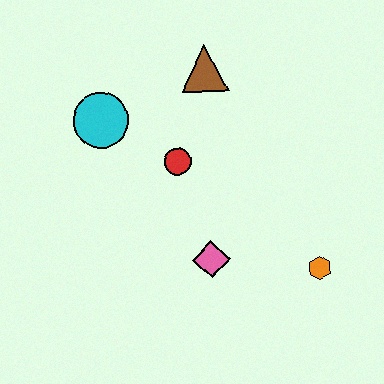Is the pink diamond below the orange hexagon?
No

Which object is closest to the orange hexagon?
The pink diamond is closest to the orange hexagon.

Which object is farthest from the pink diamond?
The brown triangle is farthest from the pink diamond.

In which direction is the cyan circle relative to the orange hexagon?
The cyan circle is to the left of the orange hexagon.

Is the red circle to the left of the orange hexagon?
Yes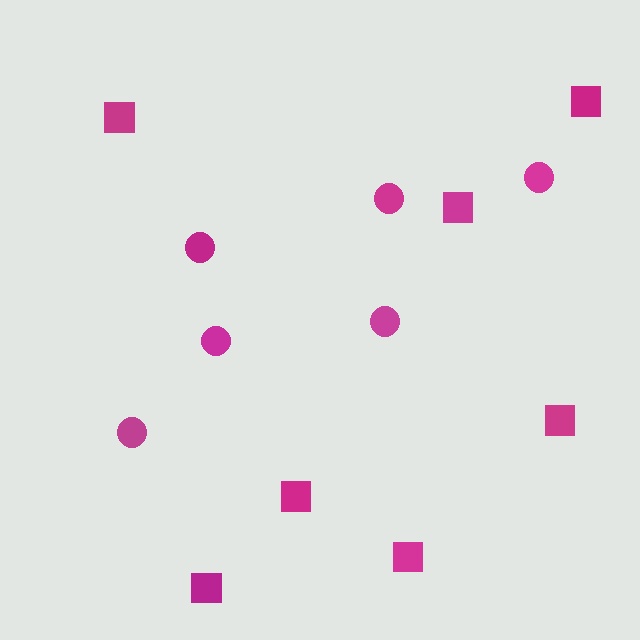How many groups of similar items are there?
There are 2 groups: one group of squares (7) and one group of circles (6).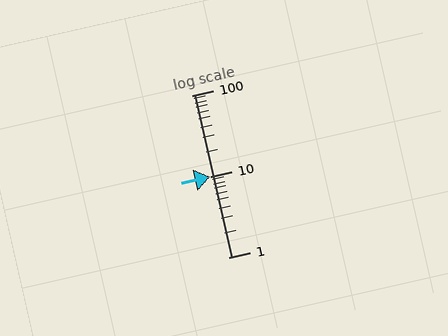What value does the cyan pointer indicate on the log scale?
The pointer indicates approximately 10.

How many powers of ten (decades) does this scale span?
The scale spans 2 decades, from 1 to 100.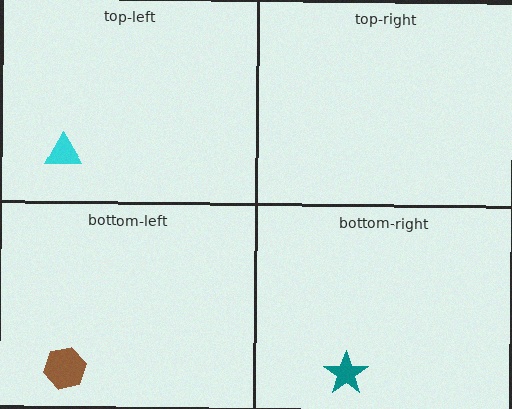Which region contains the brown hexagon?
The bottom-left region.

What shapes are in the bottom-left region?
The brown hexagon.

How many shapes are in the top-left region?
1.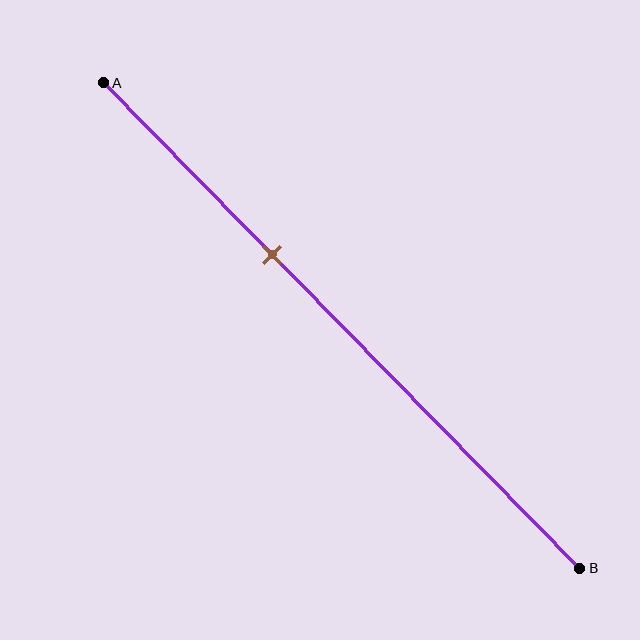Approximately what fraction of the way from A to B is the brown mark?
The brown mark is approximately 35% of the way from A to B.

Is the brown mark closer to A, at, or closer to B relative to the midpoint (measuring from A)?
The brown mark is closer to point A than the midpoint of segment AB.